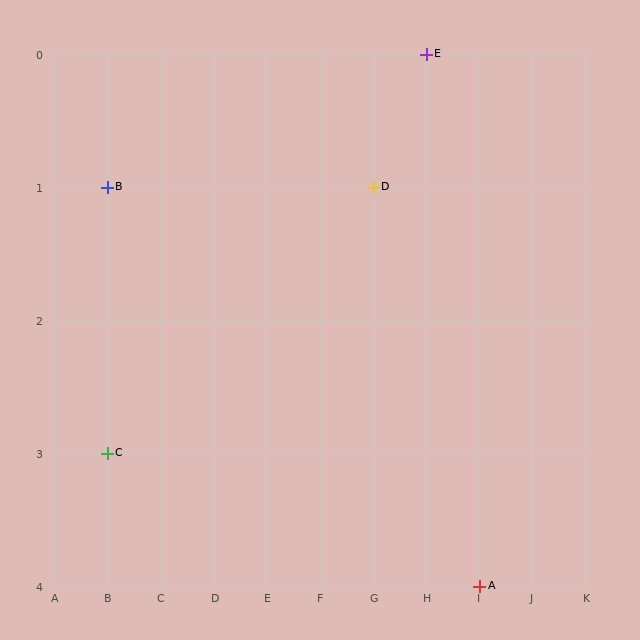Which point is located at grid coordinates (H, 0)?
Point E is at (H, 0).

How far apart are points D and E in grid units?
Points D and E are 1 column and 1 row apart (about 1.4 grid units diagonally).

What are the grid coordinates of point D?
Point D is at grid coordinates (G, 1).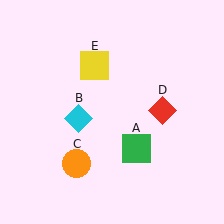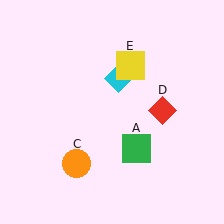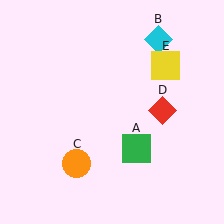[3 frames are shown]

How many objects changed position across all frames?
2 objects changed position: cyan diamond (object B), yellow square (object E).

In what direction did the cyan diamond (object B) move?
The cyan diamond (object B) moved up and to the right.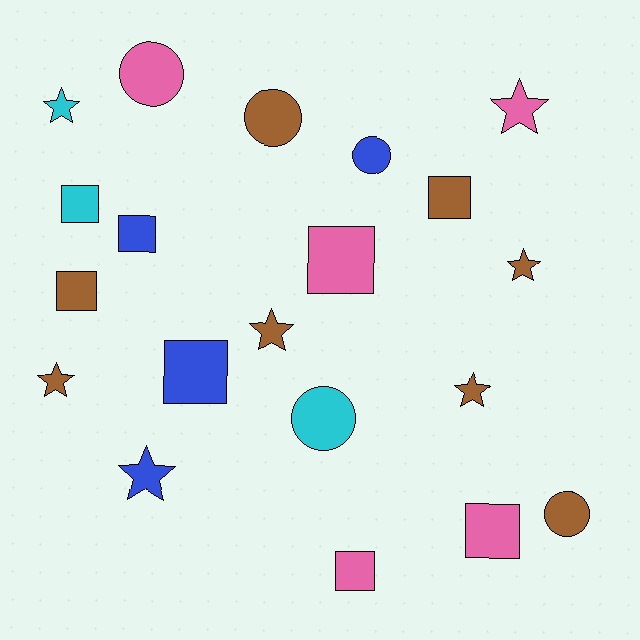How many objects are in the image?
There are 20 objects.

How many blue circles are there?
There is 1 blue circle.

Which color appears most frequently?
Brown, with 8 objects.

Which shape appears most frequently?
Square, with 8 objects.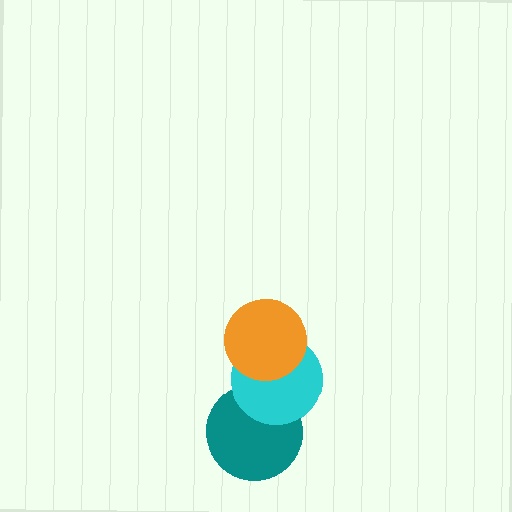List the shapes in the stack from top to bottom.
From top to bottom: the orange circle, the cyan circle, the teal circle.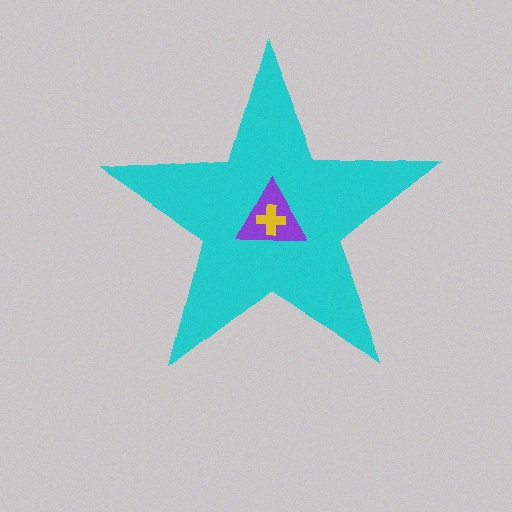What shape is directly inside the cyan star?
The purple triangle.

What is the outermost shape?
The cyan star.